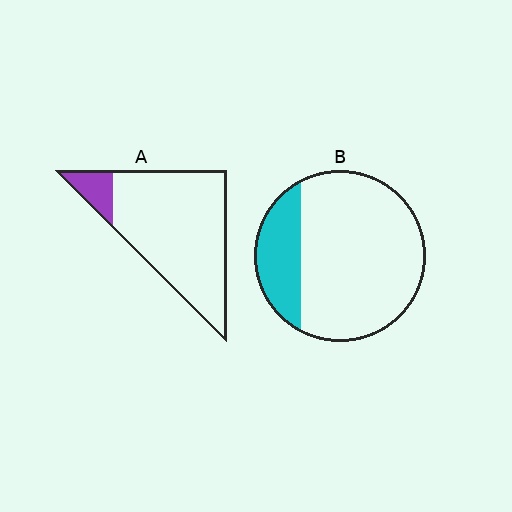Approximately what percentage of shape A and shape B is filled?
A is approximately 10% and B is approximately 20%.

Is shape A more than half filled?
No.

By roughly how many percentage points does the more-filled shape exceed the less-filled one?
By roughly 10 percentage points (B over A).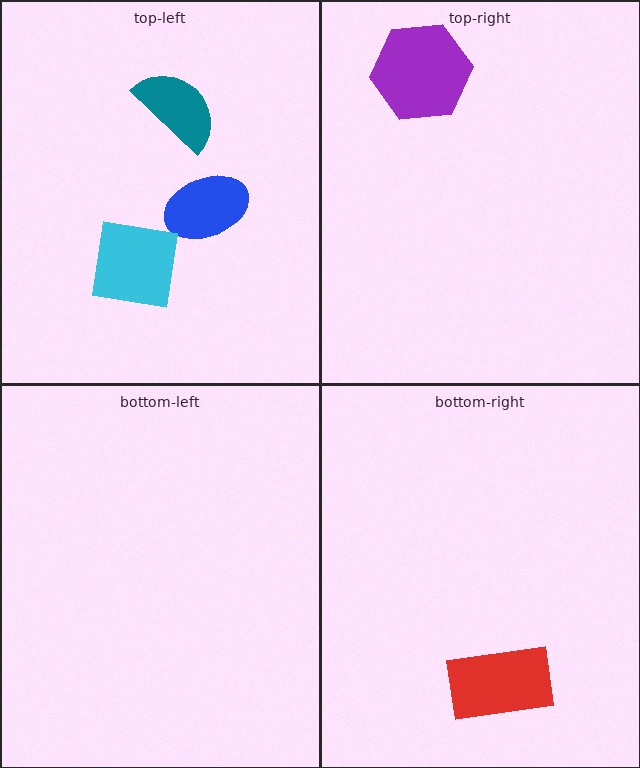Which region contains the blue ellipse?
The top-left region.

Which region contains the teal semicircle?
The top-left region.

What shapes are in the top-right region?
The purple hexagon.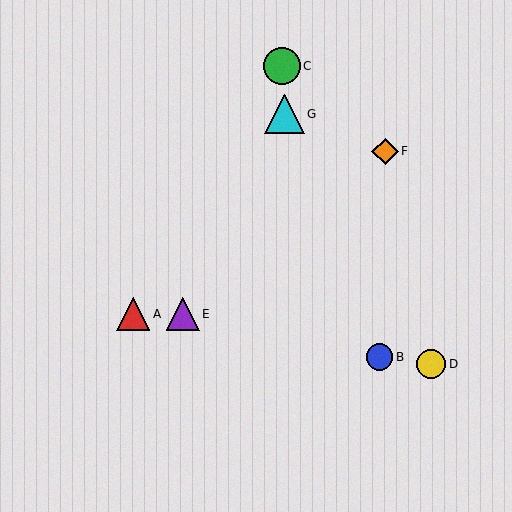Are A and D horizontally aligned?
No, A is at y≈314 and D is at y≈364.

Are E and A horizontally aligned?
Yes, both are at y≈314.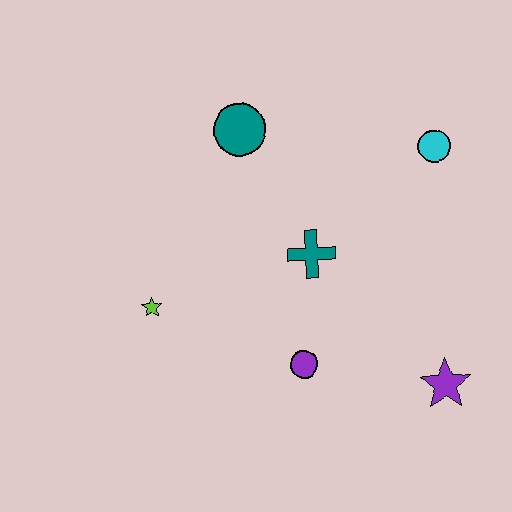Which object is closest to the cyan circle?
The teal cross is closest to the cyan circle.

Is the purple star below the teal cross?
Yes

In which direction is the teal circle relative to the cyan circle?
The teal circle is to the left of the cyan circle.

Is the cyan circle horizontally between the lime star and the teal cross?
No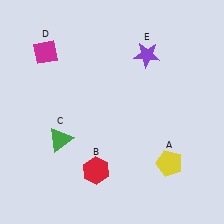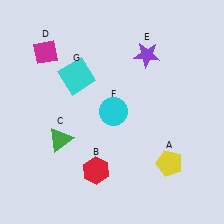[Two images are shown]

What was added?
A cyan circle (F), a cyan square (G) were added in Image 2.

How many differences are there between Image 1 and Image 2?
There are 2 differences between the two images.